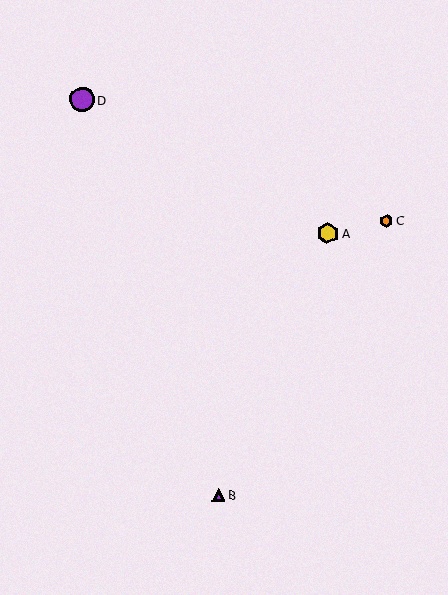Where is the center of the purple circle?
The center of the purple circle is at (82, 100).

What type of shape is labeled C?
Shape C is an orange hexagon.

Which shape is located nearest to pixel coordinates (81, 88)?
The purple circle (labeled D) at (82, 100) is nearest to that location.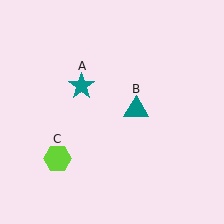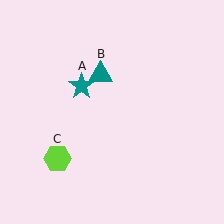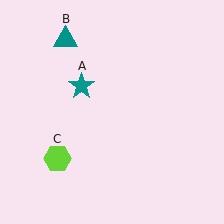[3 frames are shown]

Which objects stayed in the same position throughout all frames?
Teal star (object A) and lime hexagon (object C) remained stationary.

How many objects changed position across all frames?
1 object changed position: teal triangle (object B).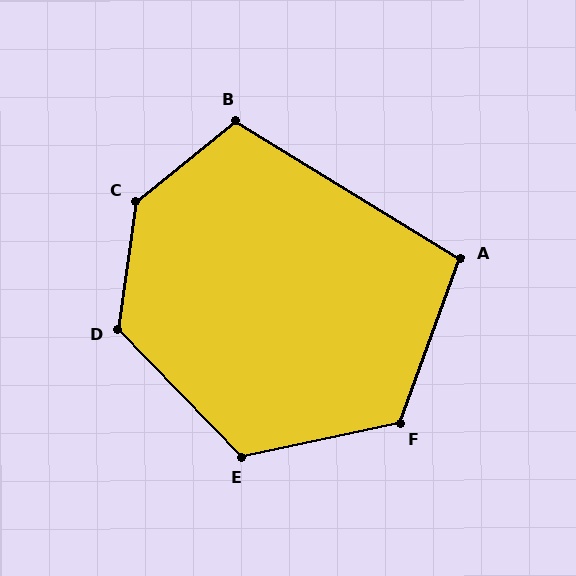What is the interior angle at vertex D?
Approximately 128 degrees (obtuse).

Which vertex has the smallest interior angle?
A, at approximately 101 degrees.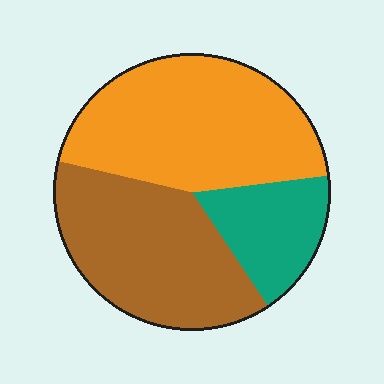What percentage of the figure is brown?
Brown covers around 40% of the figure.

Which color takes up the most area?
Orange, at roughly 45%.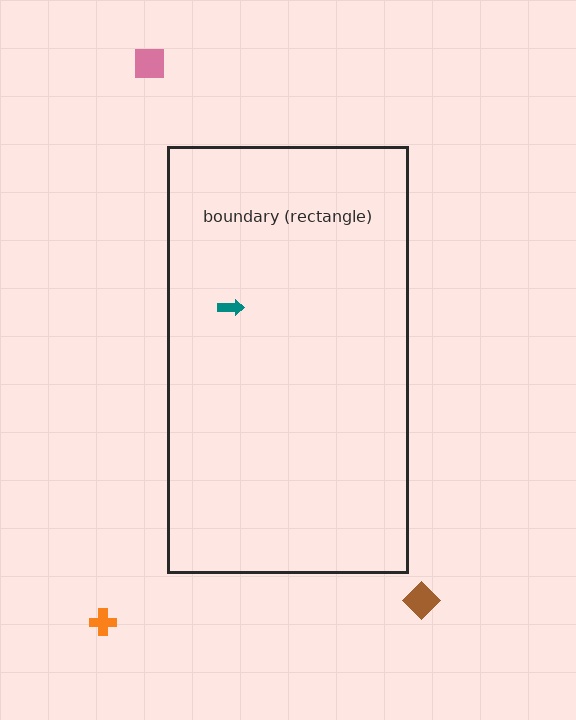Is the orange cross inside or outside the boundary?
Outside.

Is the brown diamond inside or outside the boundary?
Outside.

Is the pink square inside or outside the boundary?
Outside.